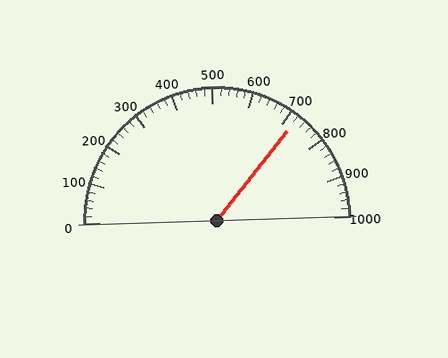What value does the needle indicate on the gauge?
The needle indicates approximately 720.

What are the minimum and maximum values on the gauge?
The gauge ranges from 0 to 1000.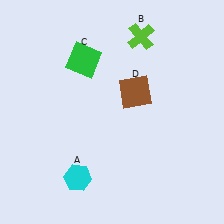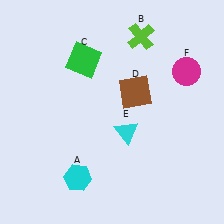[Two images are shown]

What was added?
A cyan triangle (E), a magenta circle (F) were added in Image 2.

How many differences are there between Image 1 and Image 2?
There are 2 differences between the two images.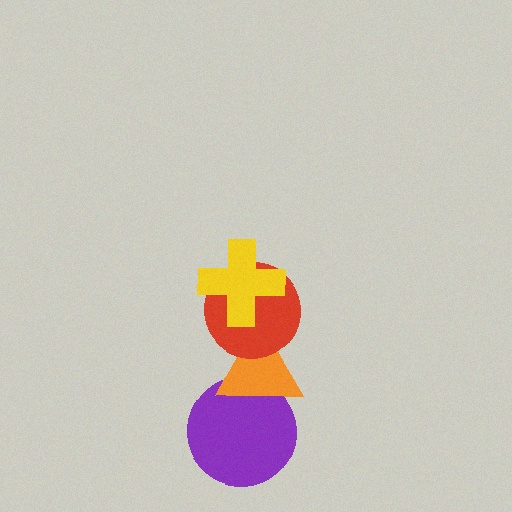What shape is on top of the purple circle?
The orange triangle is on top of the purple circle.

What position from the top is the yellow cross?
The yellow cross is 1st from the top.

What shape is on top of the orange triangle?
The red circle is on top of the orange triangle.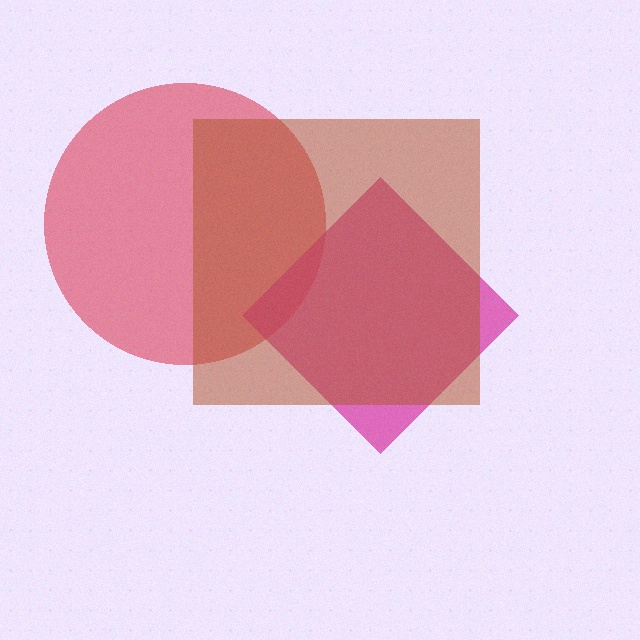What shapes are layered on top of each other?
The layered shapes are: a red circle, a magenta diamond, a brown square.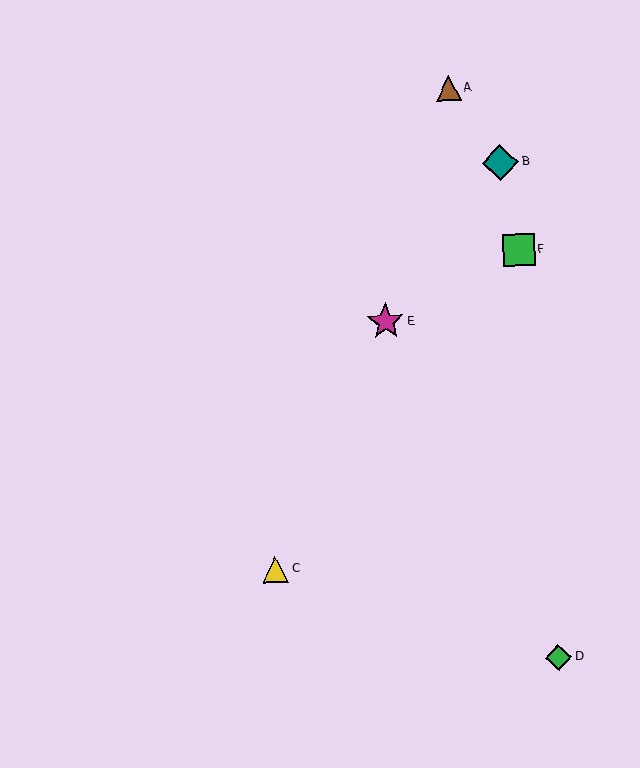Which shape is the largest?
The magenta star (labeled E) is the largest.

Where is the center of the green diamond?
The center of the green diamond is at (559, 657).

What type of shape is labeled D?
Shape D is a green diamond.